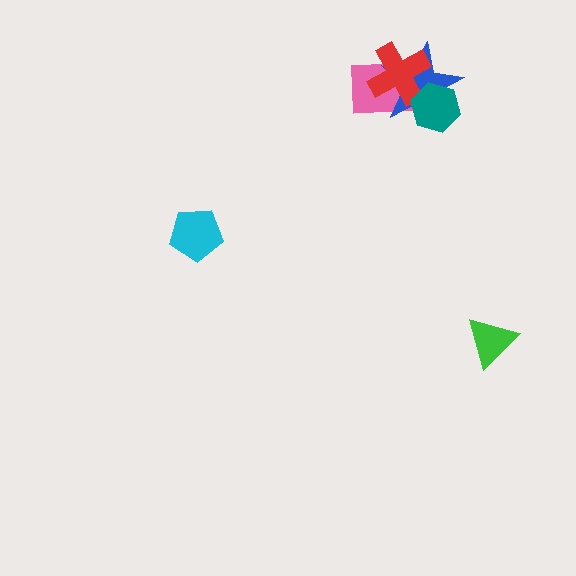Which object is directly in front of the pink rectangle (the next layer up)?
The blue star is directly in front of the pink rectangle.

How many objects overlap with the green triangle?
0 objects overlap with the green triangle.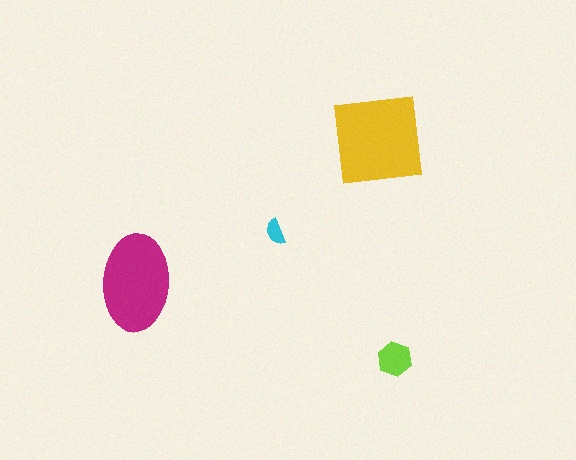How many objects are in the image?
There are 4 objects in the image.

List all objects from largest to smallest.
The yellow square, the magenta ellipse, the lime hexagon, the cyan semicircle.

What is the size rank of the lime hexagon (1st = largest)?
3rd.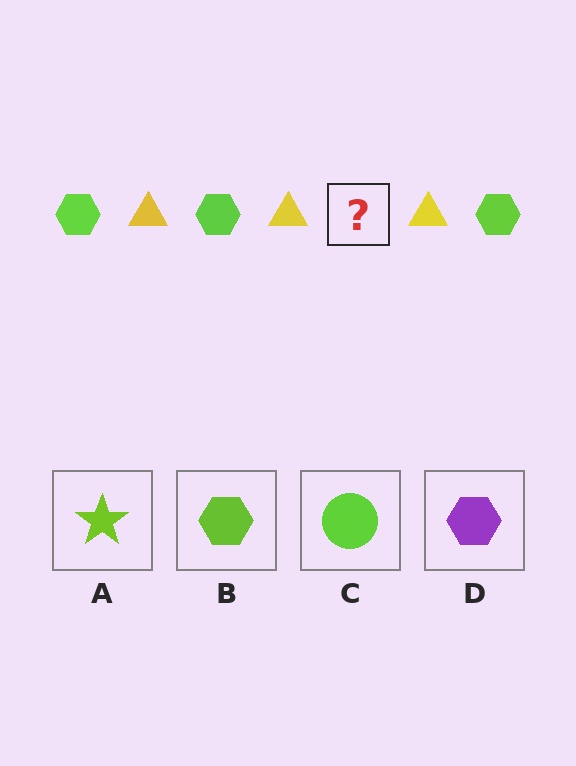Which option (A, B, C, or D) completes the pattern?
B.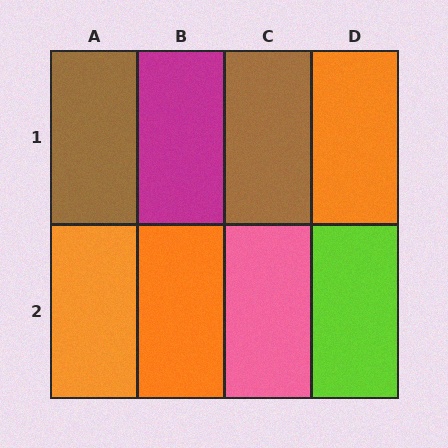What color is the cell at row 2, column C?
Pink.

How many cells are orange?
3 cells are orange.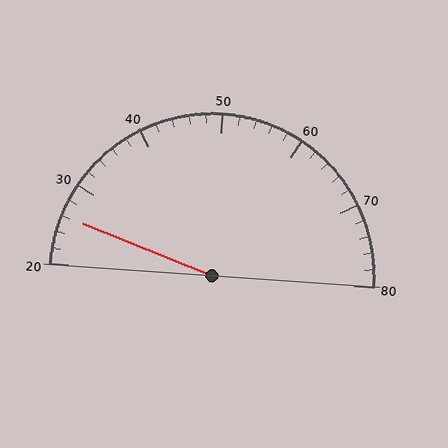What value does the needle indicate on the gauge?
The needle indicates approximately 26.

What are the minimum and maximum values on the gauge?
The gauge ranges from 20 to 80.